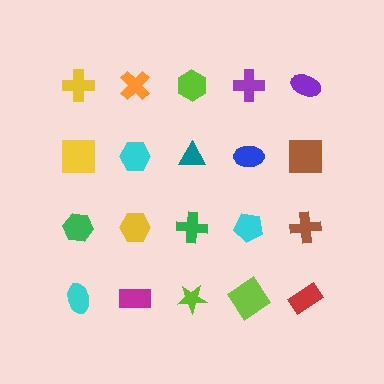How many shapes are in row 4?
5 shapes.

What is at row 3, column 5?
A brown cross.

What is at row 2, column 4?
A blue ellipse.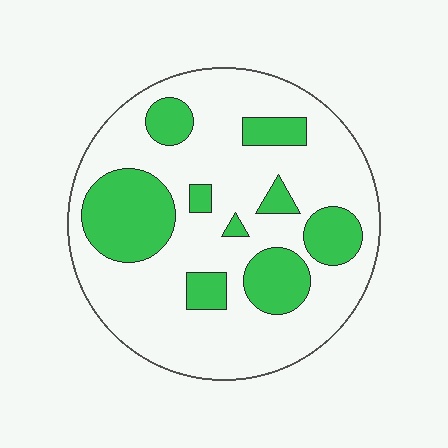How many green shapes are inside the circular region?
9.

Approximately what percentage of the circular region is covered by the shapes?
Approximately 25%.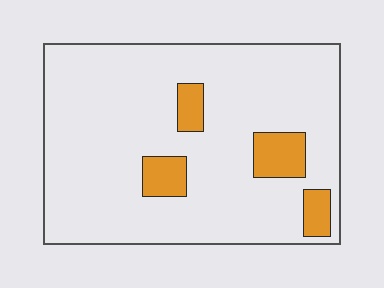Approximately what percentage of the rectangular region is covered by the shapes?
Approximately 10%.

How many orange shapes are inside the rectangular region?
4.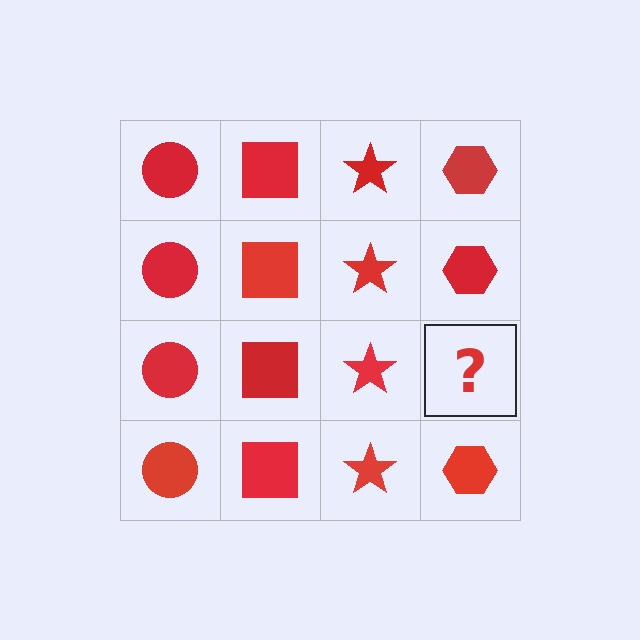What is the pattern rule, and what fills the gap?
The rule is that each column has a consistent shape. The gap should be filled with a red hexagon.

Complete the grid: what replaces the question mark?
The question mark should be replaced with a red hexagon.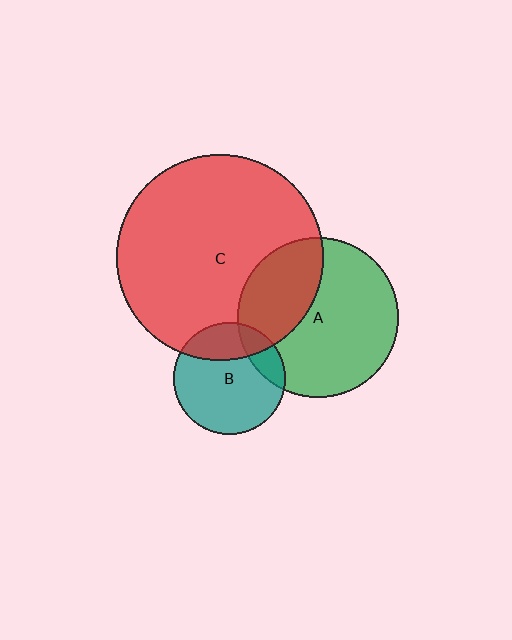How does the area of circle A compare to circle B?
Approximately 2.1 times.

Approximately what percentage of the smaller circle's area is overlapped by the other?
Approximately 15%.